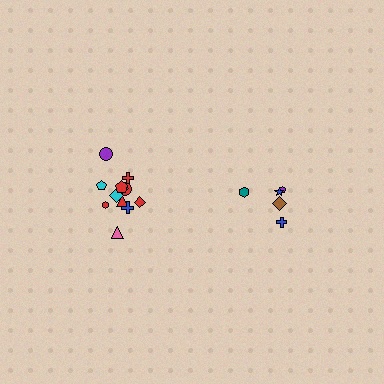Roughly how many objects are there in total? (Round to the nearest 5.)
Roughly 15 objects in total.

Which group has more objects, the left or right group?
The left group.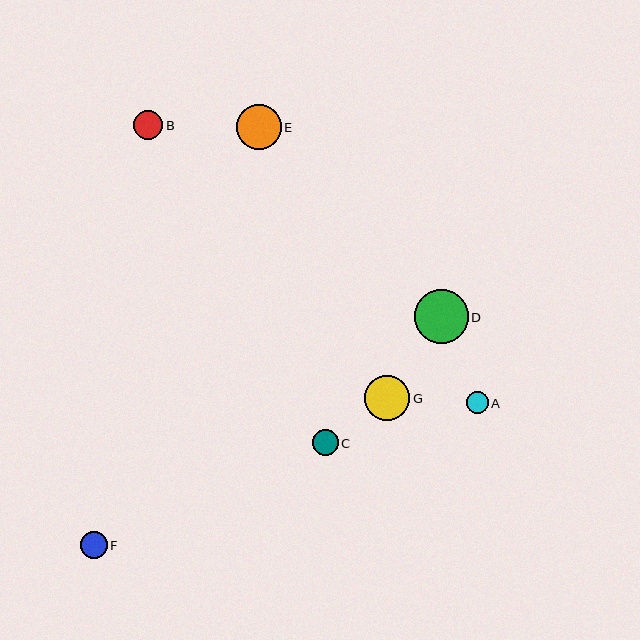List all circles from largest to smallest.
From largest to smallest: D, G, E, B, F, C, A.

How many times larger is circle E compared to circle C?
Circle E is approximately 1.7 times the size of circle C.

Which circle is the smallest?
Circle A is the smallest with a size of approximately 22 pixels.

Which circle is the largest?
Circle D is the largest with a size of approximately 53 pixels.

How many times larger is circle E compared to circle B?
Circle E is approximately 1.5 times the size of circle B.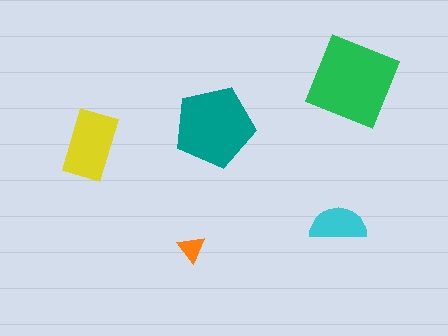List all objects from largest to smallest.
The green square, the teal pentagon, the yellow rectangle, the cyan semicircle, the orange triangle.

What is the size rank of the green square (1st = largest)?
1st.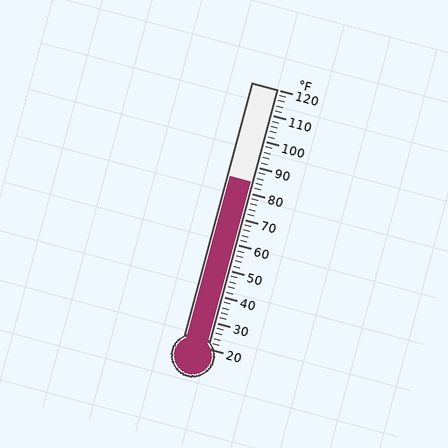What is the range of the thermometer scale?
The thermometer scale ranges from 20°F to 120°F.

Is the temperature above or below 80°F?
The temperature is above 80°F.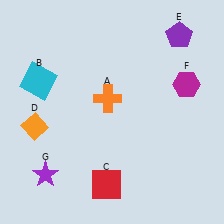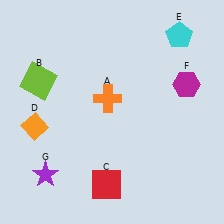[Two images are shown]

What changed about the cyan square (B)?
In Image 1, B is cyan. In Image 2, it changed to lime.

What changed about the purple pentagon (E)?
In Image 1, E is purple. In Image 2, it changed to cyan.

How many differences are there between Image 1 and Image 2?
There are 2 differences between the two images.